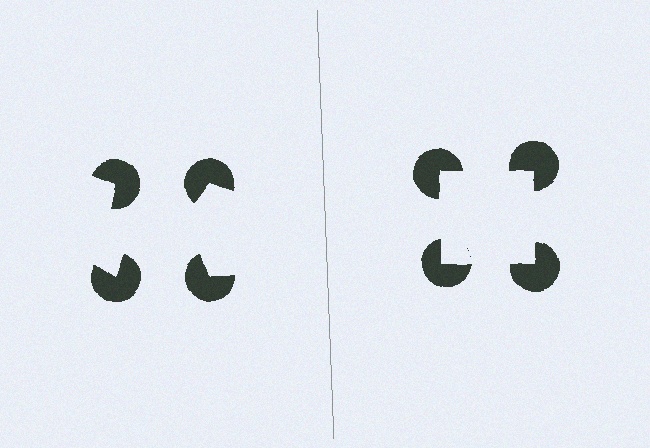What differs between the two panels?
The pac-man discs are positioned identically on both sides; only the wedge orientations differ. On the right they align to a square; on the left they are misaligned.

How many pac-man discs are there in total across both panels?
8 — 4 on each side.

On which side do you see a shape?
An illusory square appears on the right side. On the left side the wedge cuts are rotated, so no coherent shape forms.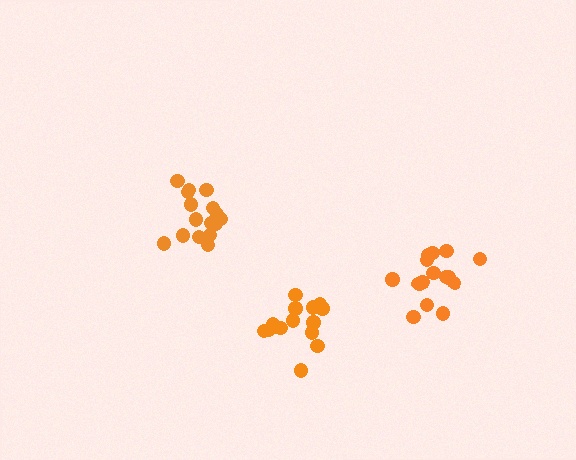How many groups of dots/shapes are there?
There are 3 groups.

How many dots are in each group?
Group 1: 15 dots, Group 2: 18 dots, Group 3: 15 dots (48 total).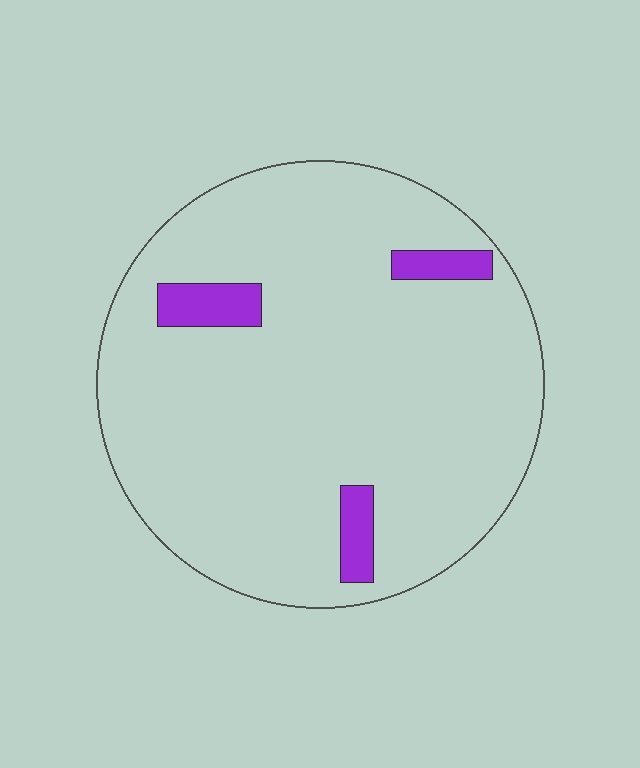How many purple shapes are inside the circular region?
3.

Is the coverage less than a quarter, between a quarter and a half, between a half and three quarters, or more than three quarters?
Less than a quarter.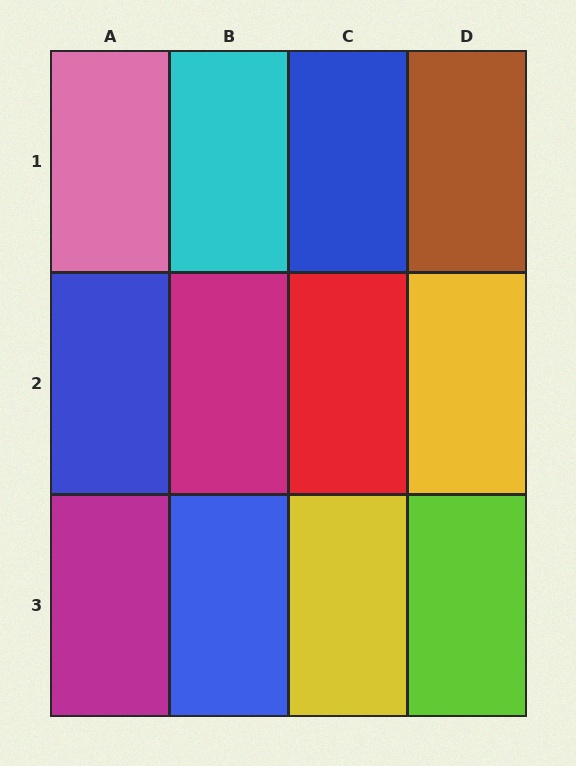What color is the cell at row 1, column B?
Cyan.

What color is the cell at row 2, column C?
Red.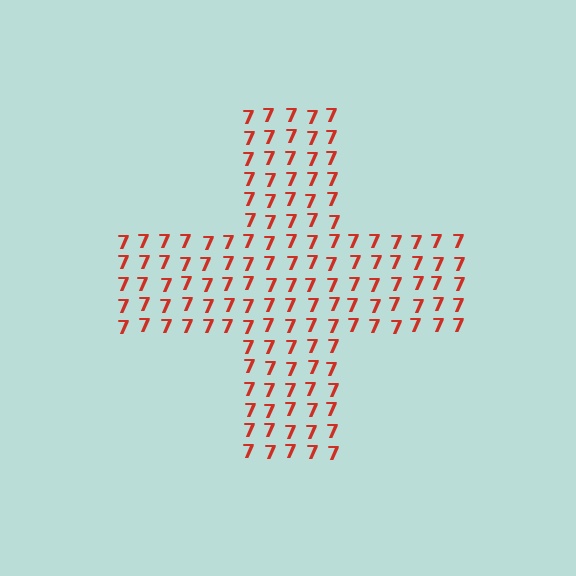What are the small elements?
The small elements are digit 7's.